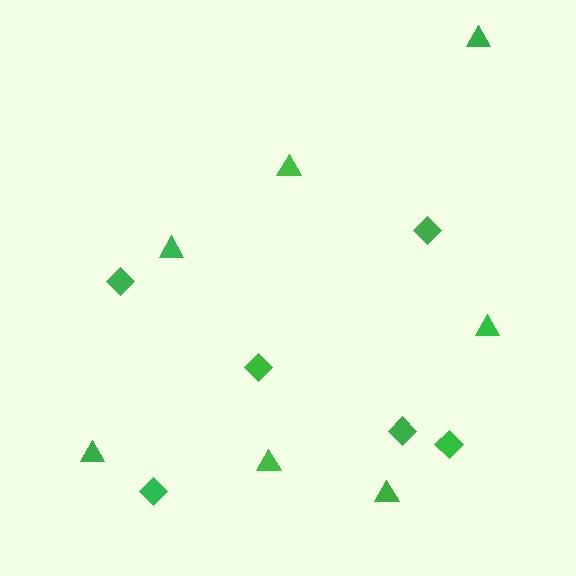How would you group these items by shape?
There are 2 groups: one group of triangles (7) and one group of diamonds (6).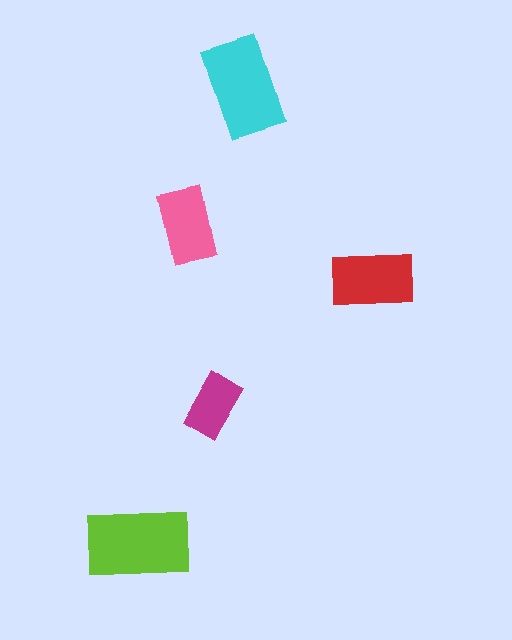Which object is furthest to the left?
The lime rectangle is leftmost.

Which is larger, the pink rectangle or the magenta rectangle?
The pink one.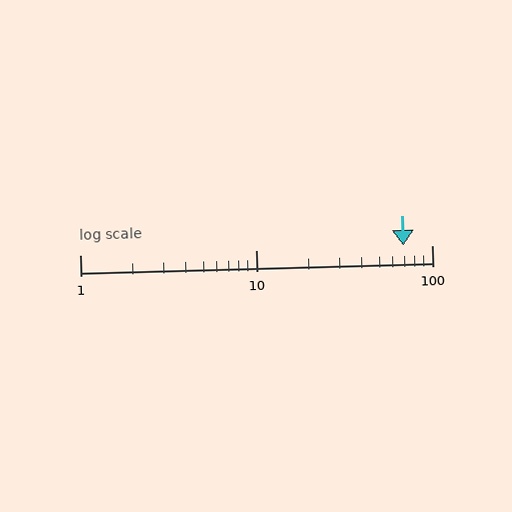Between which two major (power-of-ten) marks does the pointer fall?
The pointer is between 10 and 100.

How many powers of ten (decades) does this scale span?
The scale spans 2 decades, from 1 to 100.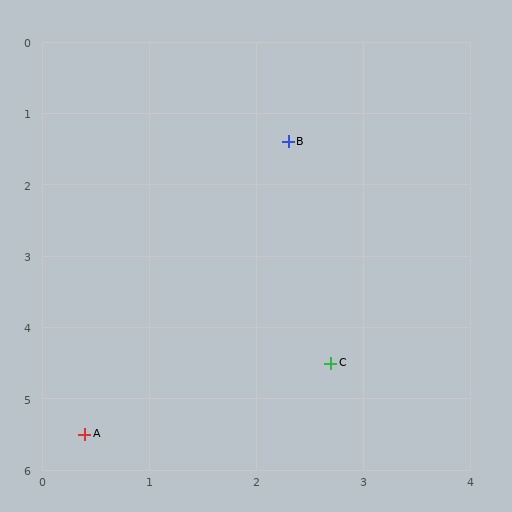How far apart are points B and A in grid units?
Points B and A are about 4.5 grid units apart.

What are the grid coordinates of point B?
Point B is at approximately (2.3, 1.4).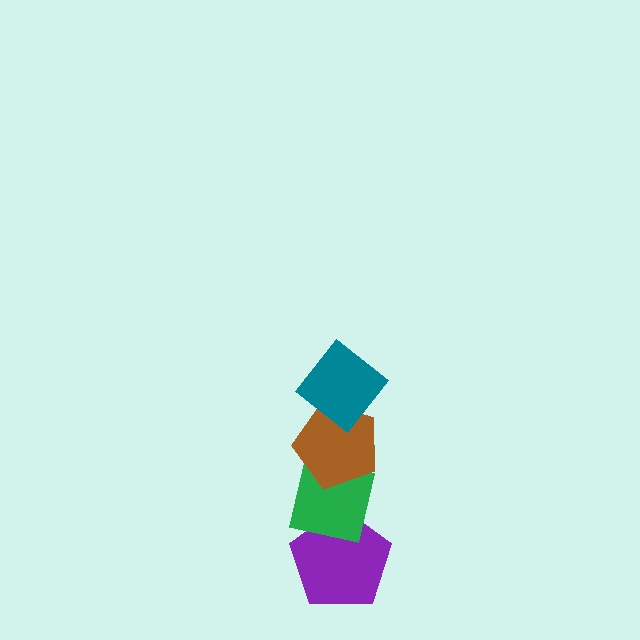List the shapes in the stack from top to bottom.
From top to bottom: the teal diamond, the brown pentagon, the green square, the purple pentagon.